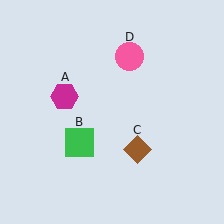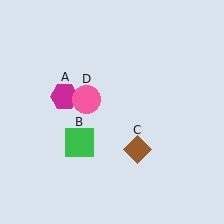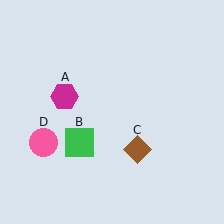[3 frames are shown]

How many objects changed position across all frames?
1 object changed position: pink circle (object D).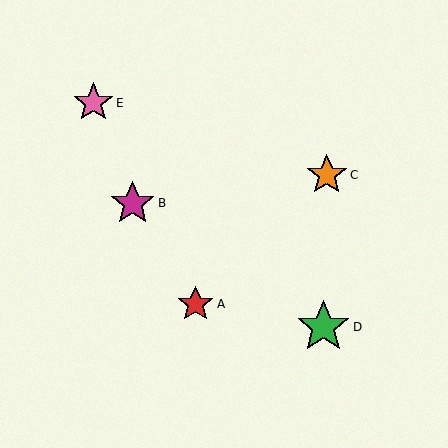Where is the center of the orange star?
The center of the orange star is at (327, 175).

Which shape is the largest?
The green star (labeled D) is the largest.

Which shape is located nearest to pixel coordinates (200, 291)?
The red star (labeled A) at (196, 304) is nearest to that location.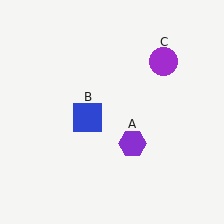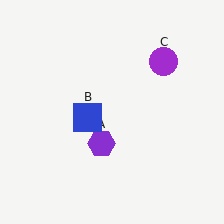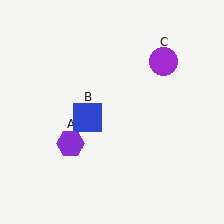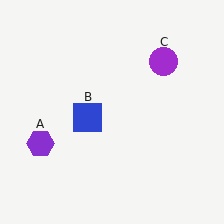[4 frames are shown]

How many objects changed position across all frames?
1 object changed position: purple hexagon (object A).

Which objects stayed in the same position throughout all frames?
Blue square (object B) and purple circle (object C) remained stationary.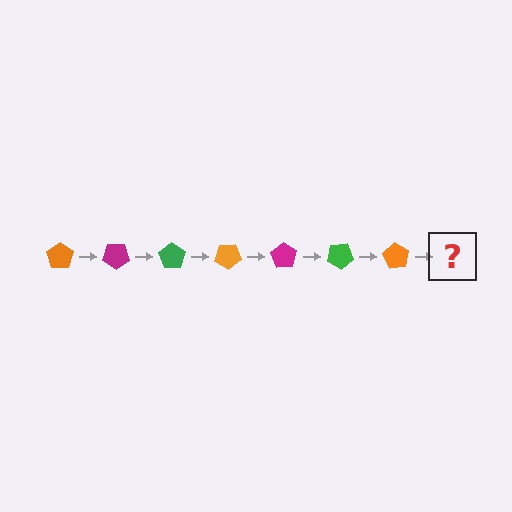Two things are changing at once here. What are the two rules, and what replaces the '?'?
The two rules are that it rotates 35 degrees each step and the color cycles through orange, magenta, and green. The '?' should be a magenta pentagon, rotated 245 degrees from the start.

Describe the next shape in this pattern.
It should be a magenta pentagon, rotated 245 degrees from the start.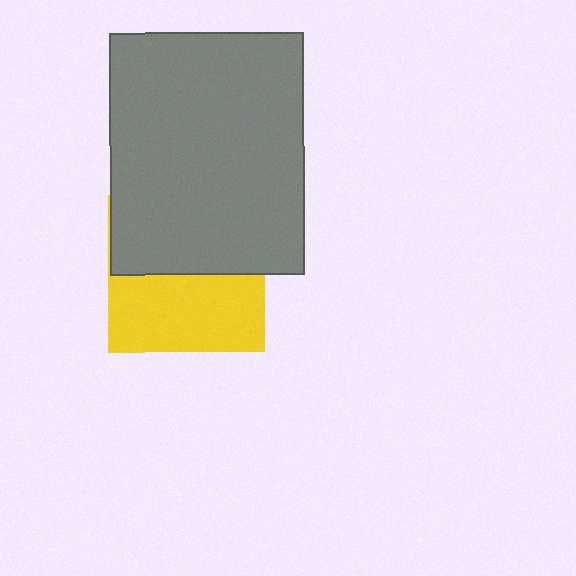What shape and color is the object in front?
The object in front is a gray rectangle.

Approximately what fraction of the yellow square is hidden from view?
Roughly 51% of the yellow square is hidden behind the gray rectangle.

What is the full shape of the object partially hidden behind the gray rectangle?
The partially hidden object is a yellow square.